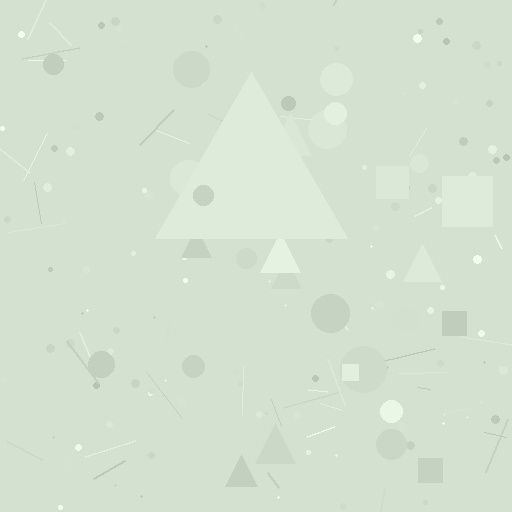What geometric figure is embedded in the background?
A triangle is embedded in the background.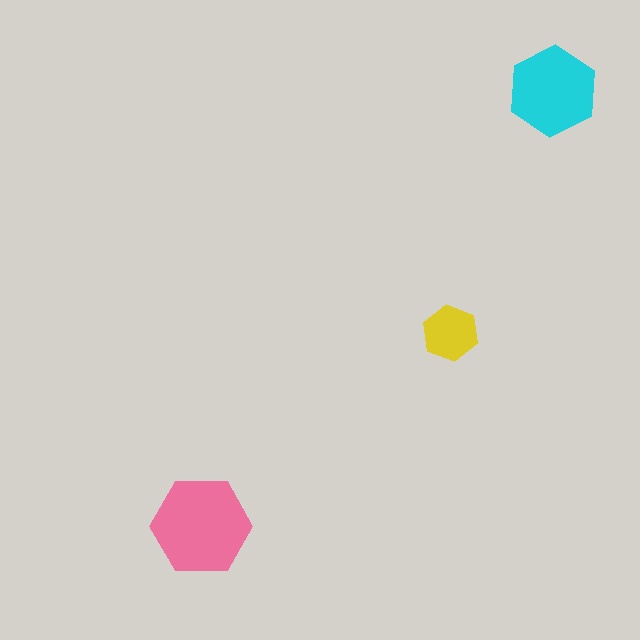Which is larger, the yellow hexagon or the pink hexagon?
The pink one.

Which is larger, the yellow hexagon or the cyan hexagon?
The cyan one.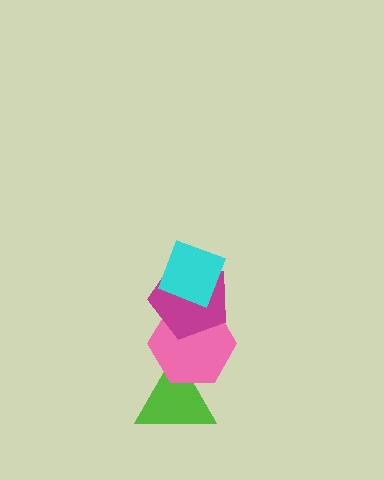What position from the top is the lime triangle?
The lime triangle is 4th from the top.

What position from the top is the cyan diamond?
The cyan diamond is 1st from the top.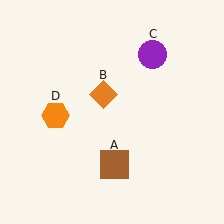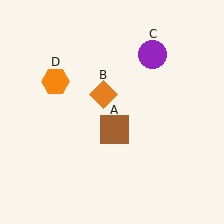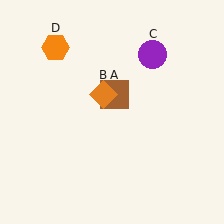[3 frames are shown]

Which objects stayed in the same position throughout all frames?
Orange diamond (object B) and purple circle (object C) remained stationary.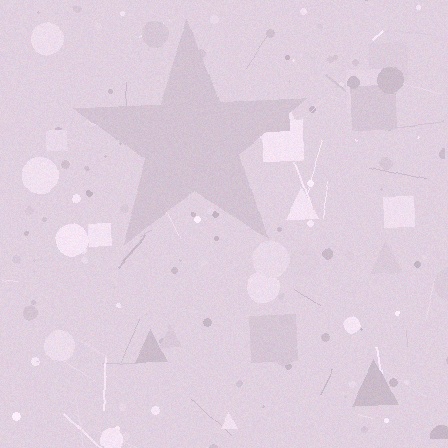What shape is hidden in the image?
A star is hidden in the image.